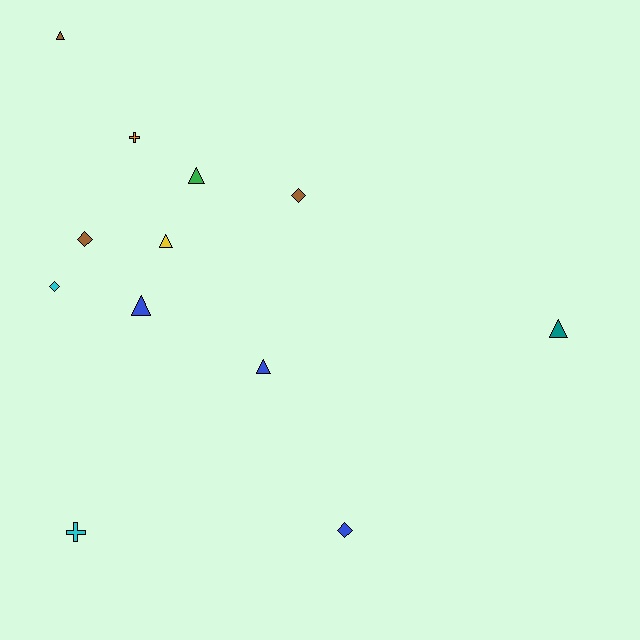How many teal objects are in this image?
There is 1 teal object.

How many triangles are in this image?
There are 6 triangles.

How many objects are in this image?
There are 12 objects.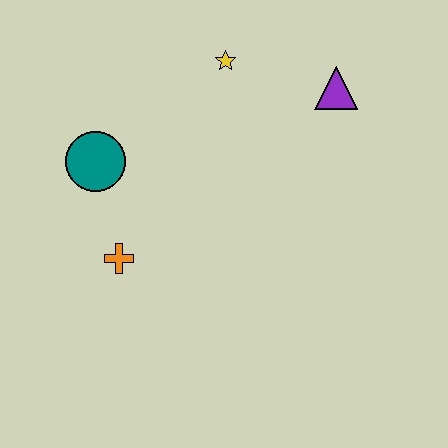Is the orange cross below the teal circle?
Yes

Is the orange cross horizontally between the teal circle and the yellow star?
Yes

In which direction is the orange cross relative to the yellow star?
The orange cross is below the yellow star.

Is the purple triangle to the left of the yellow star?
No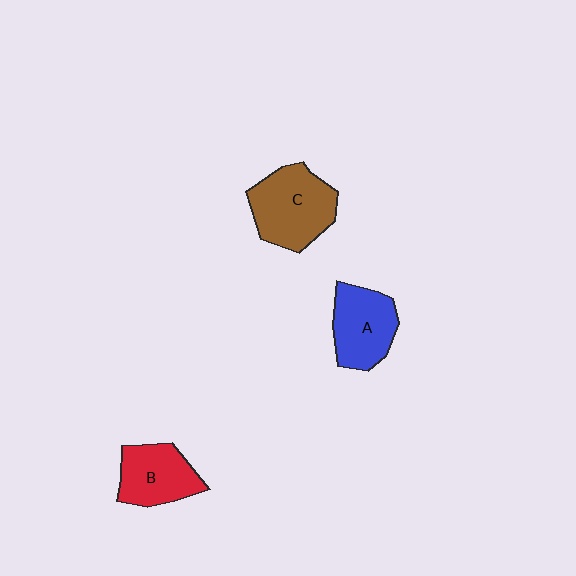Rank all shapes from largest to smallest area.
From largest to smallest: C (brown), A (blue), B (red).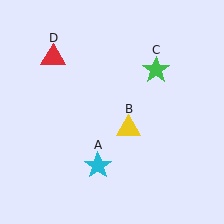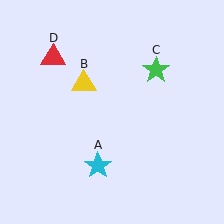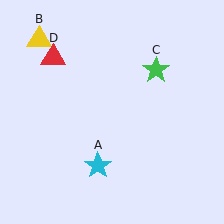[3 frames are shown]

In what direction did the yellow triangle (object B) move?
The yellow triangle (object B) moved up and to the left.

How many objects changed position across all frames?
1 object changed position: yellow triangle (object B).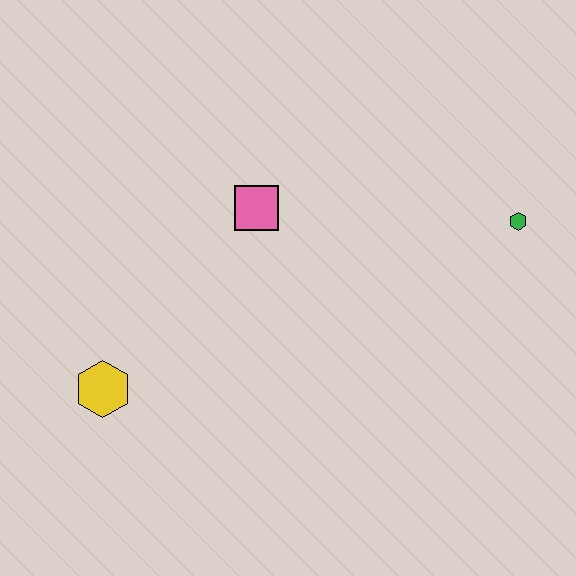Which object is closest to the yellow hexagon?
The pink square is closest to the yellow hexagon.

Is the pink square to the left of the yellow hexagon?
No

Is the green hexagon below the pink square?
Yes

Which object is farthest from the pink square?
The green hexagon is farthest from the pink square.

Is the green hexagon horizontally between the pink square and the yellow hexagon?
No